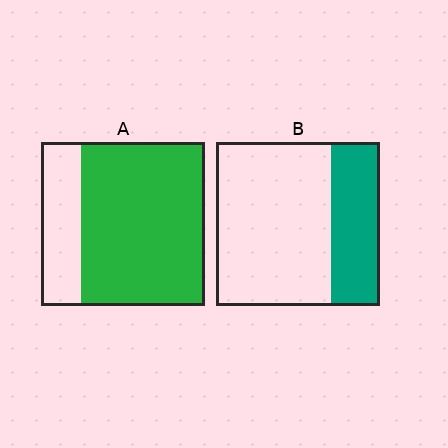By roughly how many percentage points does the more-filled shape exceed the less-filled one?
By roughly 45 percentage points (A over B).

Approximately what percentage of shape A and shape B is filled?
A is approximately 75% and B is approximately 30%.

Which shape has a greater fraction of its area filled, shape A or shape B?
Shape A.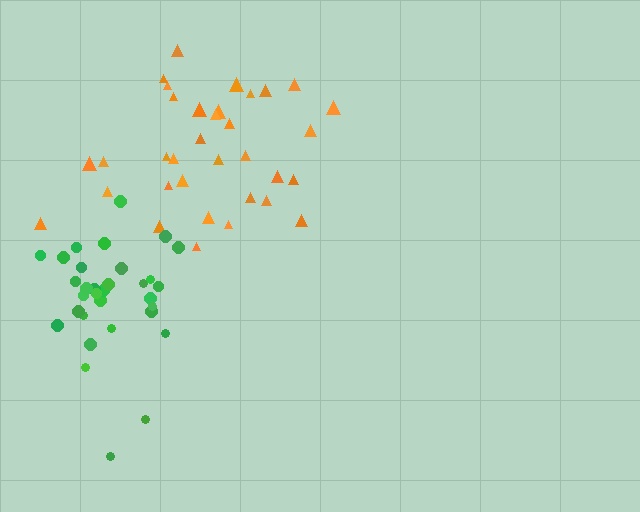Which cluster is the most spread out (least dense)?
Orange.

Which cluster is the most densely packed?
Green.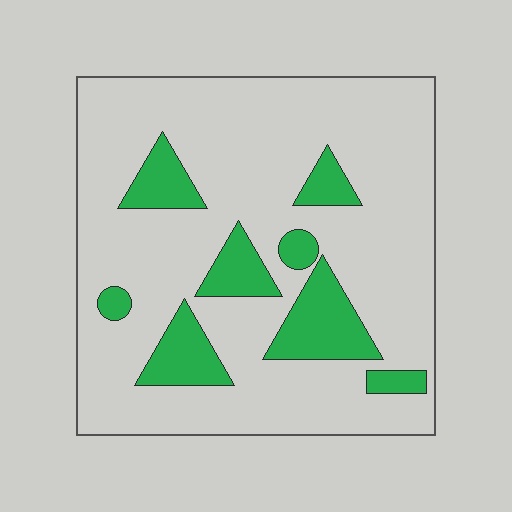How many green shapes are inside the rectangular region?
8.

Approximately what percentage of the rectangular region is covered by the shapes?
Approximately 20%.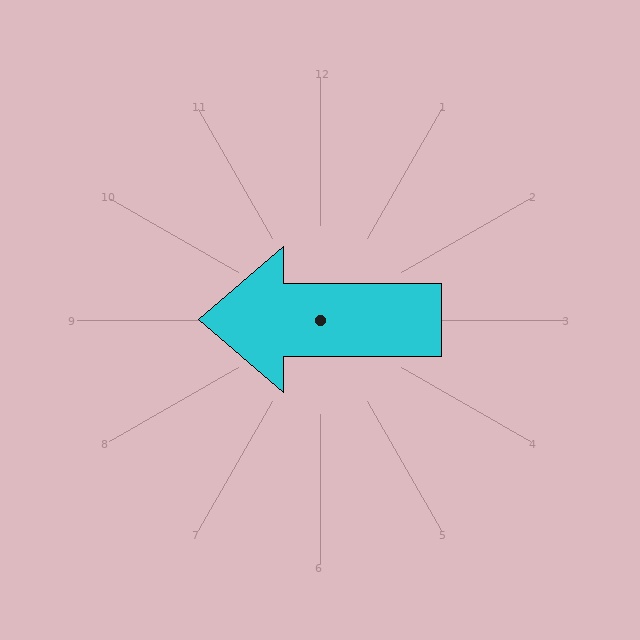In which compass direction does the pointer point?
West.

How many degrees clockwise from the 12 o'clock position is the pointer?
Approximately 270 degrees.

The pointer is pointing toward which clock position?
Roughly 9 o'clock.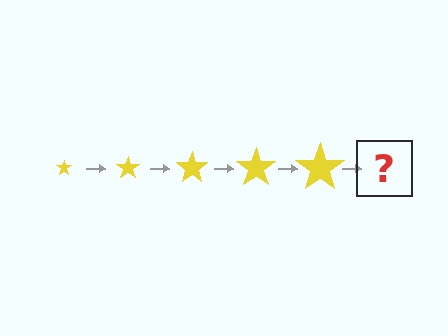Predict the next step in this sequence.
The next step is a yellow star, larger than the previous one.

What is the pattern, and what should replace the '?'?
The pattern is that the star gets progressively larger each step. The '?' should be a yellow star, larger than the previous one.